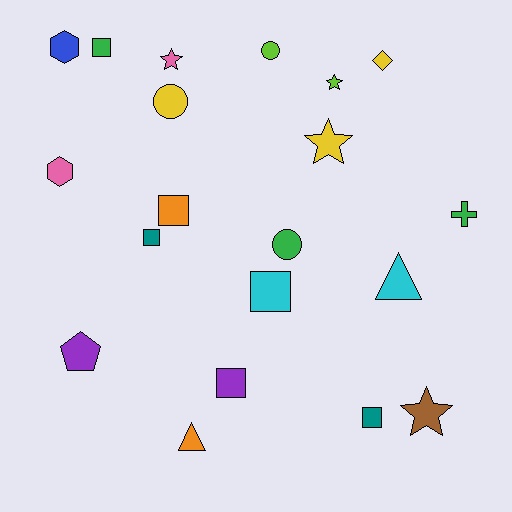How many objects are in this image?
There are 20 objects.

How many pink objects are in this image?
There are 2 pink objects.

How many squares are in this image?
There are 6 squares.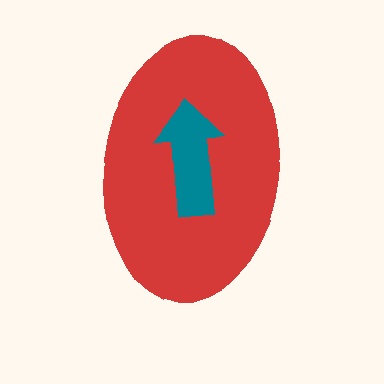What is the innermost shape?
The teal arrow.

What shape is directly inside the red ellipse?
The teal arrow.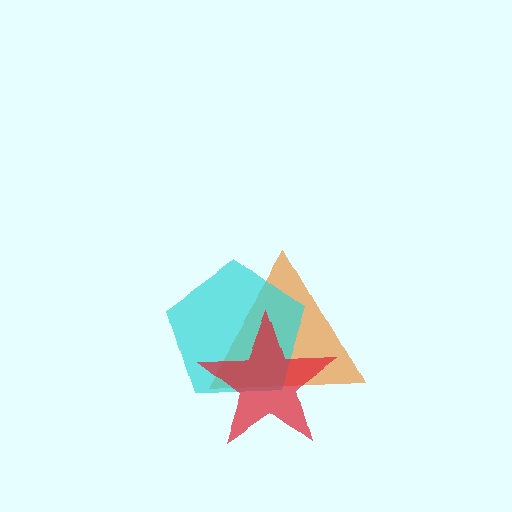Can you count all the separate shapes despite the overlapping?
Yes, there are 3 separate shapes.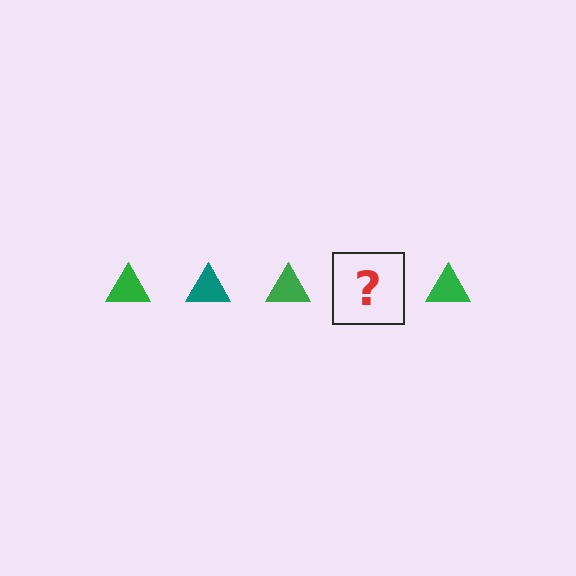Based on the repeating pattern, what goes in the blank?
The blank should be a teal triangle.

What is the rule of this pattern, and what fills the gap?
The rule is that the pattern cycles through green, teal triangles. The gap should be filled with a teal triangle.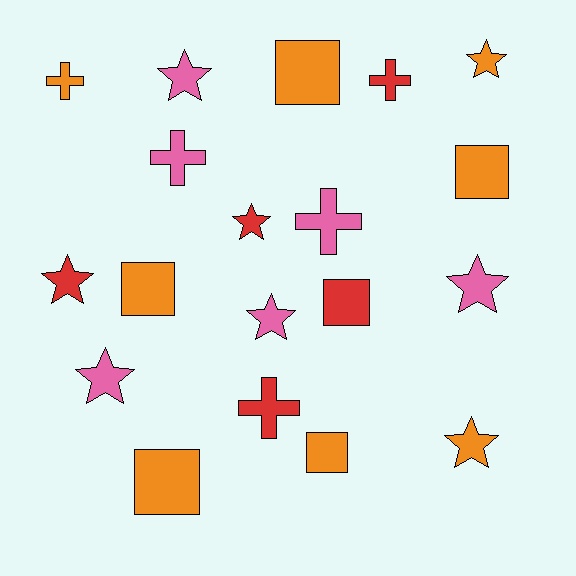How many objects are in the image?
There are 19 objects.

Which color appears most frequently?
Orange, with 8 objects.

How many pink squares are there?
There are no pink squares.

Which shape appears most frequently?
Star, with 8 objects.